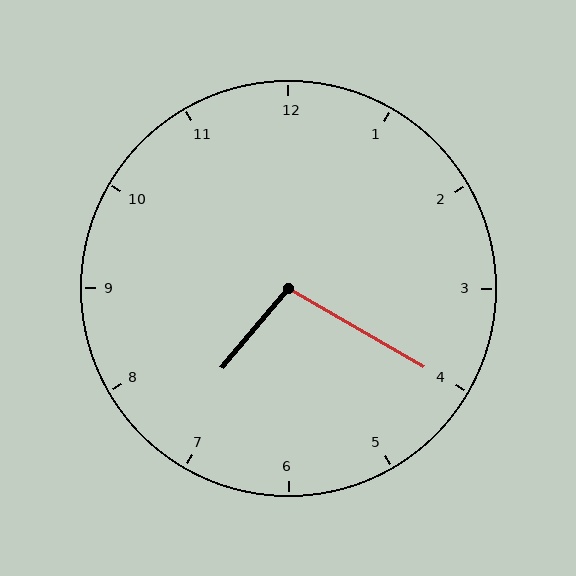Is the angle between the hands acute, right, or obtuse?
It is obtuse.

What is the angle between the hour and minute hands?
Approximately 100 degrees.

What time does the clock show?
7:20.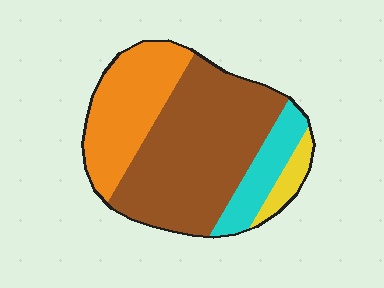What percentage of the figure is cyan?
Cyan takes up about one eighth (1/8) of the figure.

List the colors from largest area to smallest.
From largest to smallest: brown, orange, cyan, yellow.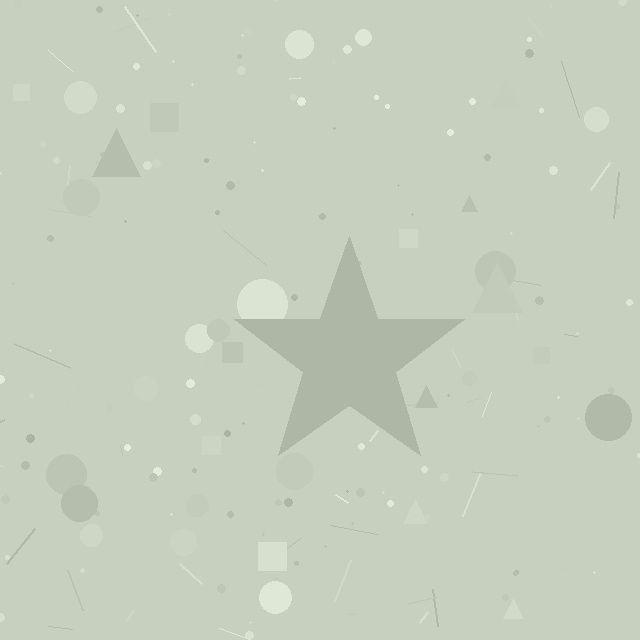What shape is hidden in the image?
A star is hidden in the image.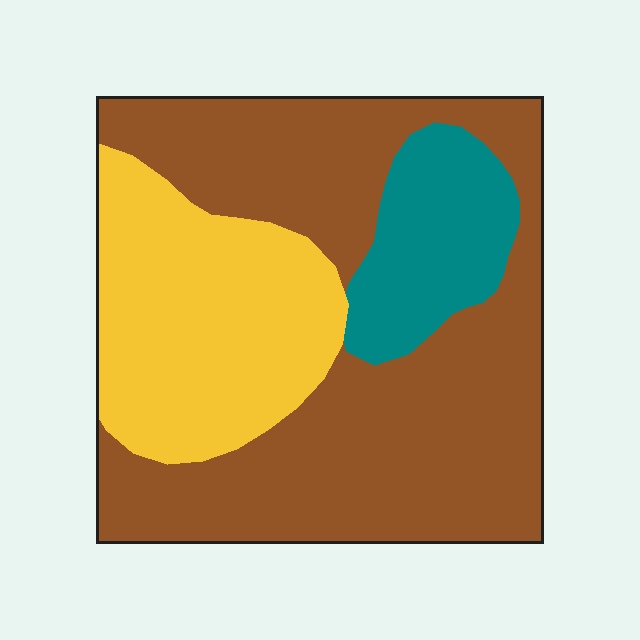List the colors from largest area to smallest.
From largest to smallest: brown, yellow, teal.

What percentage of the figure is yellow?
Yellow covers 28% of the figure.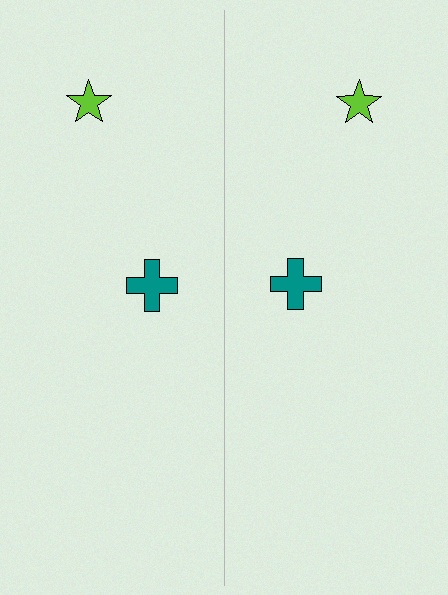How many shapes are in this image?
There are 4 shapes in this image.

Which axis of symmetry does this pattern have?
The pattern has a vertical axis of symmetry running through the center of the image.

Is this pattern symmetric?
Yes, this pattern has bilateral (reflection) symmetry.